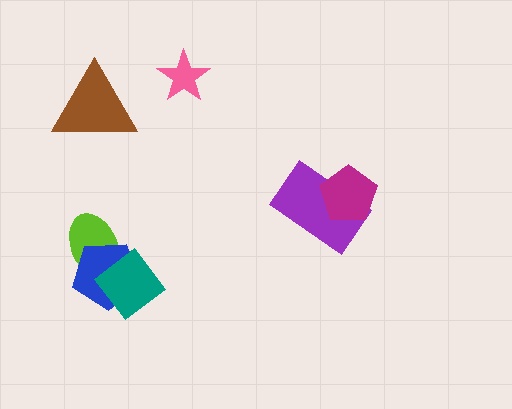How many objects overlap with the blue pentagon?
2 objects overlap with the blue pentagon.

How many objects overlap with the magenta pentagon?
1 object overlaps with the magenta pentagon.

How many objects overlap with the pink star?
0 objects overlap with the pink star.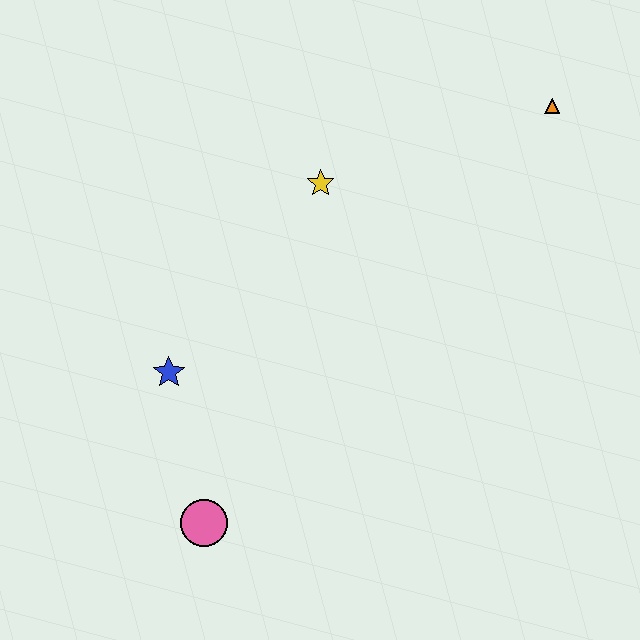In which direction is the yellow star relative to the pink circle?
The yellow star is above the pink circle.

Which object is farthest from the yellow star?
The pink circle is farthest from the yellow star.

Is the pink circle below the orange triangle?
Yes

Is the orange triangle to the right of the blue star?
Yes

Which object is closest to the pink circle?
The blue star is closest to the pink circle.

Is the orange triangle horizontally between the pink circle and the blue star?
No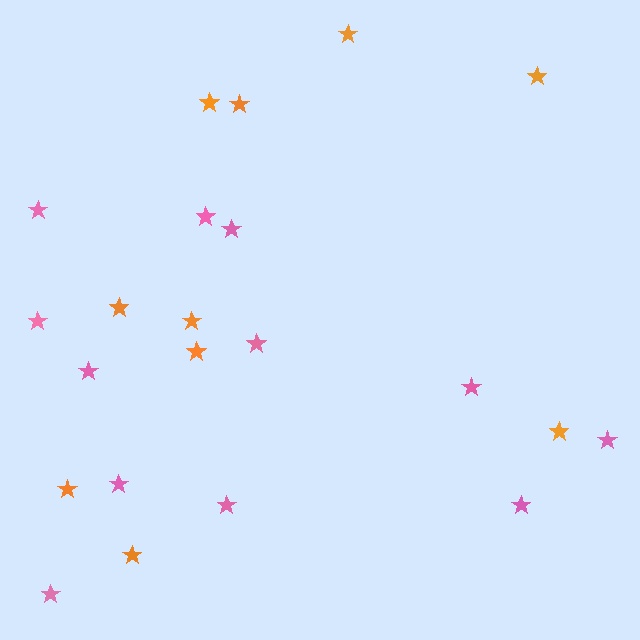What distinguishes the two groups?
There are 2 groups: one group of pink stars (12) and one group of orange stars (10).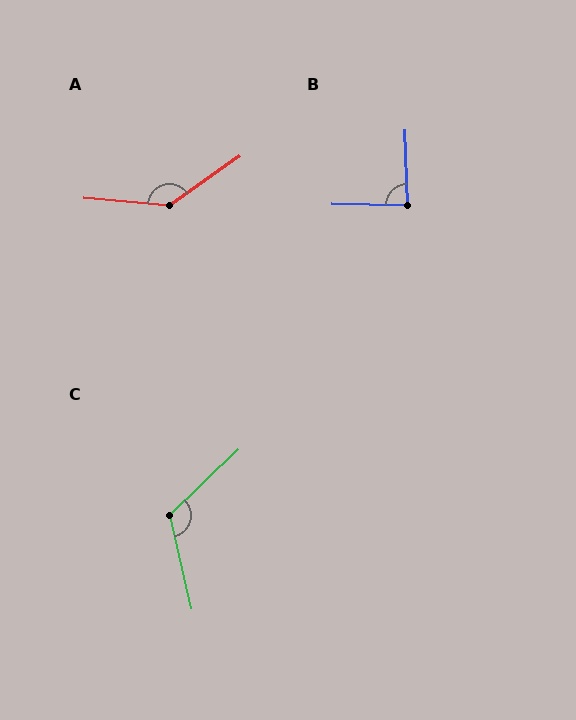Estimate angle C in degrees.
Approximately 121 degrees.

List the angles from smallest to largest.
B (87°), C (121°), A (140°).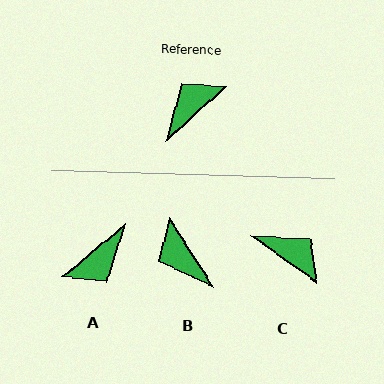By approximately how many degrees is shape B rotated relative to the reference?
Approximately 79 degrees counter-clockwise.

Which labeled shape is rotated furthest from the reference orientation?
A, about 177 degrees away.